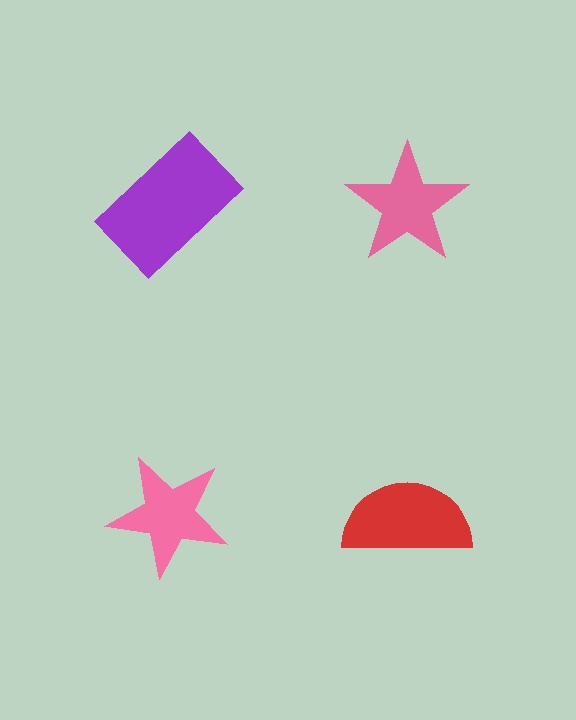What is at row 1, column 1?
A purple rectangle.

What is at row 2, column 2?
A red semicircle.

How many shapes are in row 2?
2 shapes.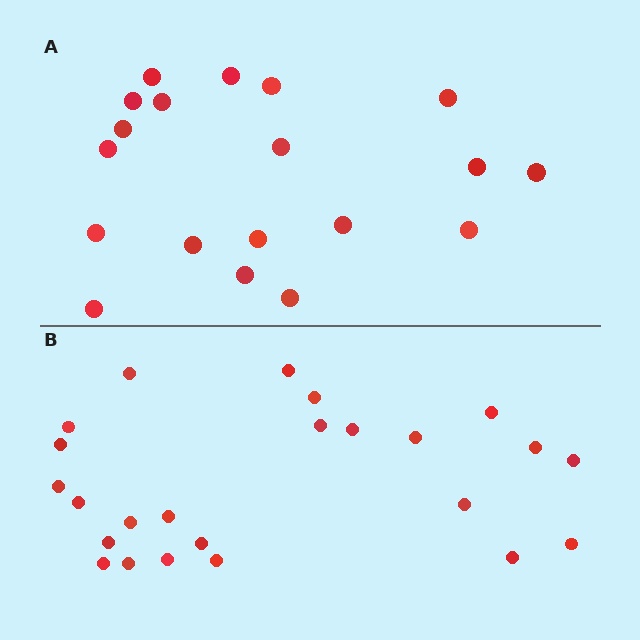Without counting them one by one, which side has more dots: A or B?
Region B (the bottom region) has more dots.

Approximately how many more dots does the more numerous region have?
Region B has about 5 more dots than region A.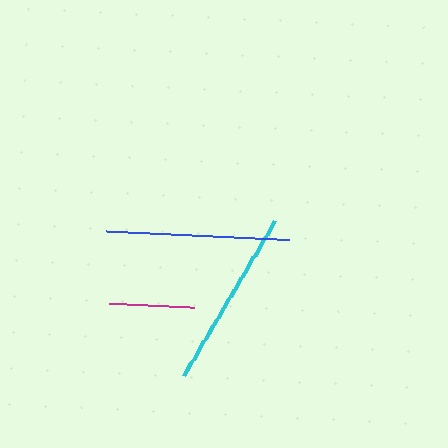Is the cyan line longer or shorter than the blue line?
The blue line is longer than the cyan line.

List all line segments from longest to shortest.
From longest to shortest: blue, cyan, magenta.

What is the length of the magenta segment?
The magenta segment is approximately 85 pixels long.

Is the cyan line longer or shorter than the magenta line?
The cyan line is longer than the magenta line.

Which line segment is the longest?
The blue line is the longest at approximately 184 pixels.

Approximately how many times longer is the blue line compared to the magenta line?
The blue line is approximately 2.2 times the length of the magenta line.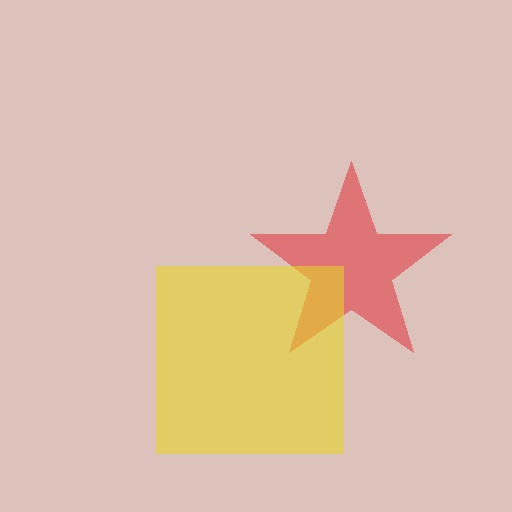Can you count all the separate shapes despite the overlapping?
Yes, there are 2 separate shapes.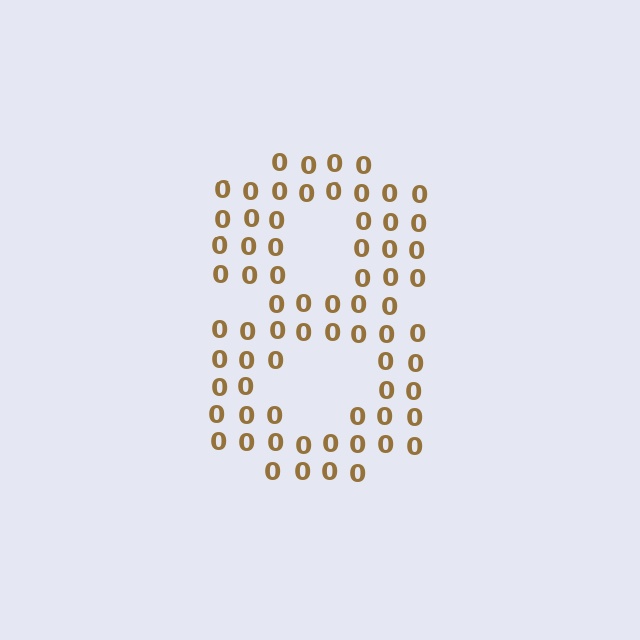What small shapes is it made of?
It is made of small digit 0's.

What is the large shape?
The large shape is the digit 8.